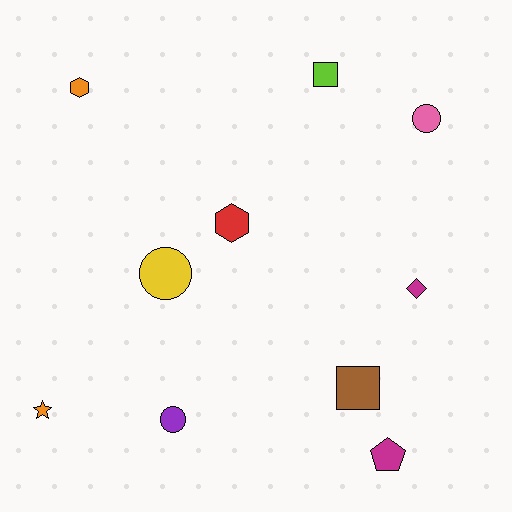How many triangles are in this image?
There are no triangles.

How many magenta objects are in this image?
There are 2 magenta objects.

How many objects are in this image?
There are 10 objects.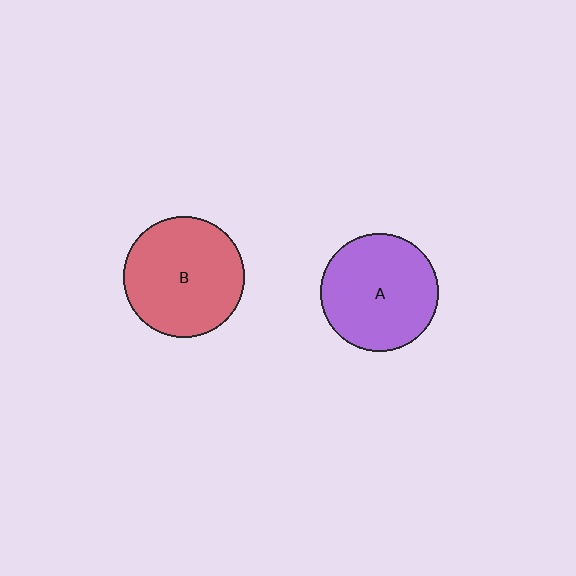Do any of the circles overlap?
No, none of the circles overlap.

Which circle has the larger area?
Circle B (red).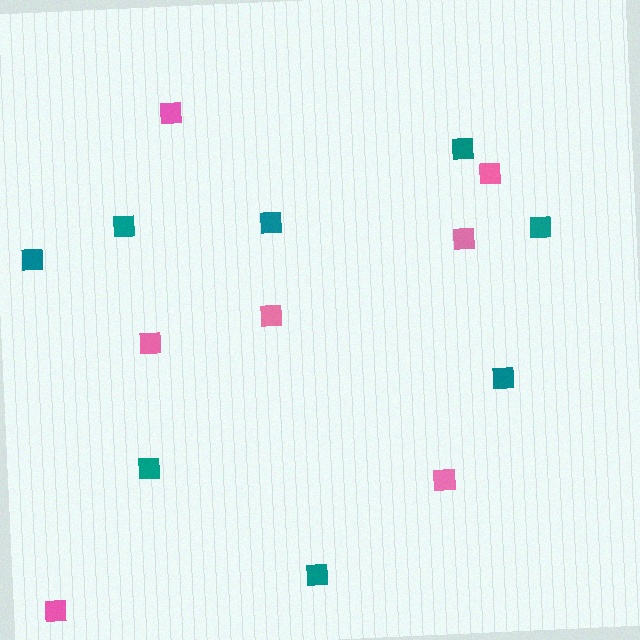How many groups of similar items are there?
There are 2 groups: one group of teal squares (8) and one group of pink squares (7).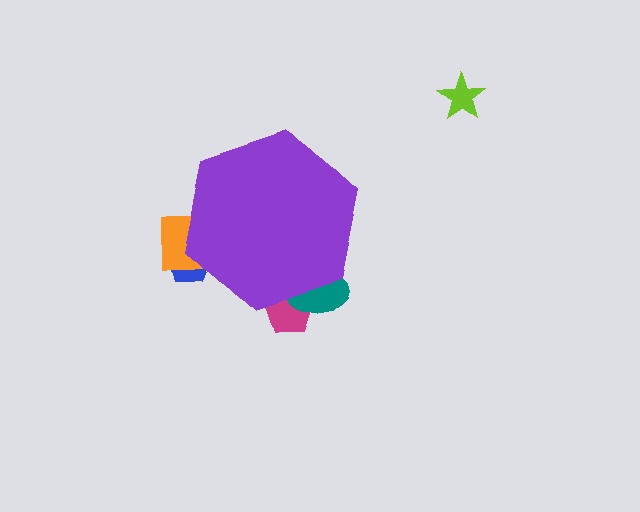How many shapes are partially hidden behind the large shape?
4 shapes are partially hidden.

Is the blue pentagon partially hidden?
Yes, the blue pentagon is partially hidden behind the purple hexagon.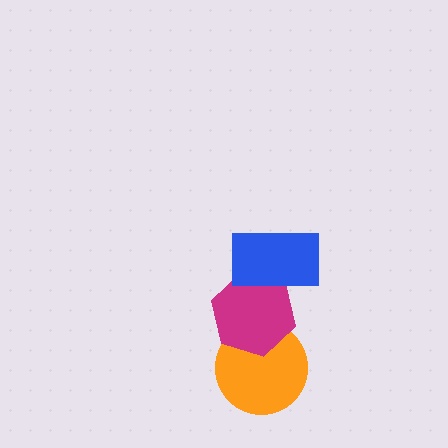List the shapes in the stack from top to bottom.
From top to bottom: the blue rectangle, the magenta hexagon, the orange circle.